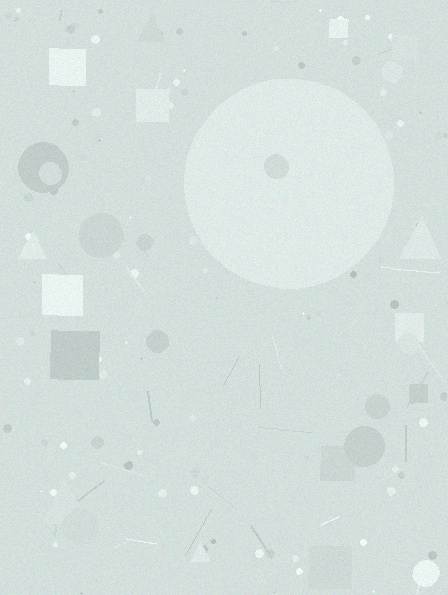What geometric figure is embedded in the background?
A circle is embedded in the background.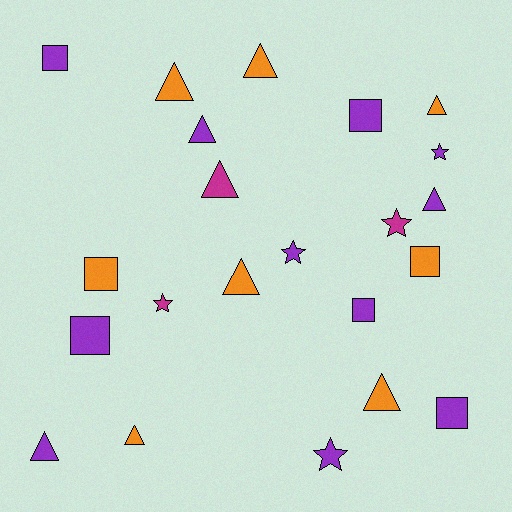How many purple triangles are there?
There are 3 purple triangles.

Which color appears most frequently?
Purple, with 11 objects.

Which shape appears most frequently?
Triangle, with 10 objects.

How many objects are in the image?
There are 22 objects.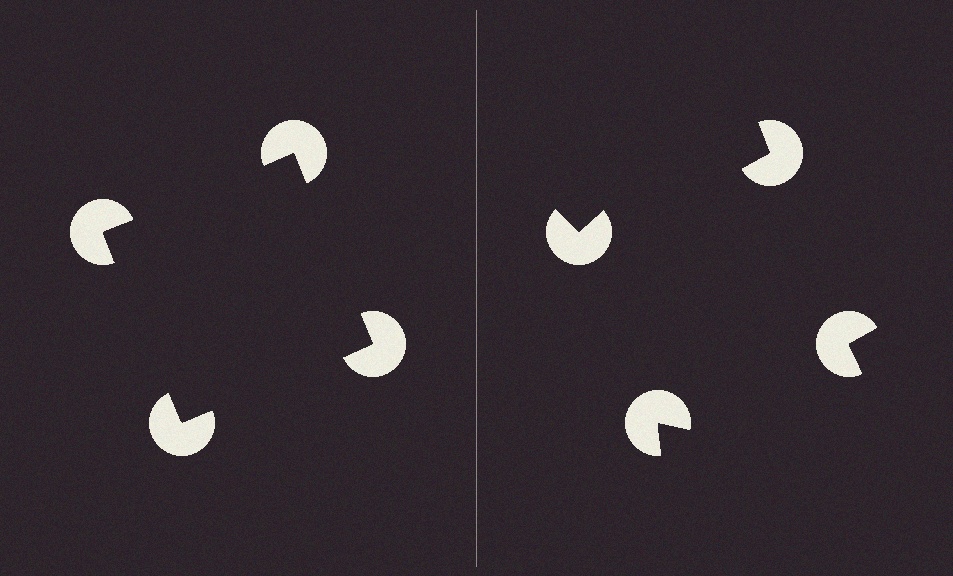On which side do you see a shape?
An illusory square appears on the left side. On the right side the wedge cuts are rotated, so no coherent shape forms.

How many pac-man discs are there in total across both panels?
8 — 4 on each side.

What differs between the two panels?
The pac-man discs are positioned identically on both sides; only the wedge orientations differ. On the left they align to a square; on the right they are misaligned.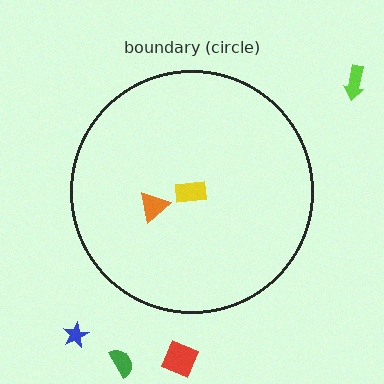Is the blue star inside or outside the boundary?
Outside.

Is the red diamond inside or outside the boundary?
Outside.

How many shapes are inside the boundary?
2 inside, 4 outside.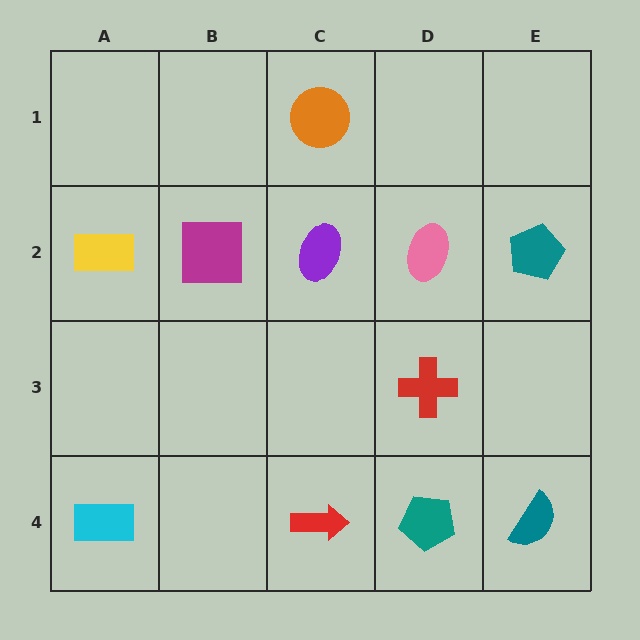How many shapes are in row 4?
4 shapes.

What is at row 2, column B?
A magenta square.